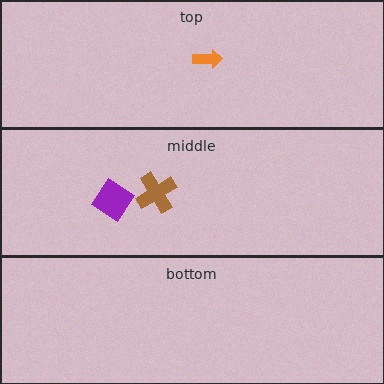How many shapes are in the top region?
1.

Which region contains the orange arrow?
The top region.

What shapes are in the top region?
The orange arrow.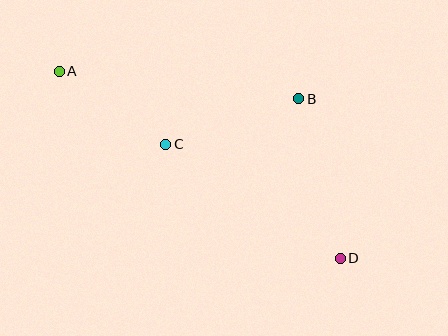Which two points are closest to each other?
Points A and C are closest to each other.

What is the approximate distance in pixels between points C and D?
The distance between C and D is approximately 208 pixels.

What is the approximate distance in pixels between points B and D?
The distance between B and D is approximately 165 pixels.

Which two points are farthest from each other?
Points A and D are farthest from each other.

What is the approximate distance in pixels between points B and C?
The distance between B and C is approximately 141 pixels.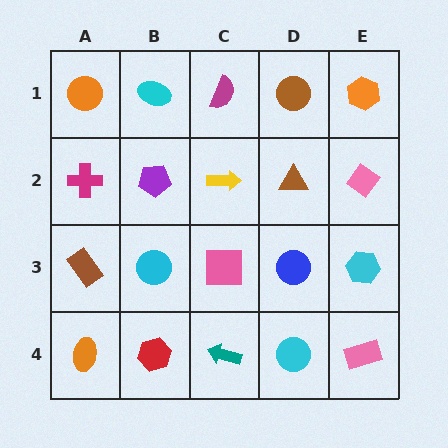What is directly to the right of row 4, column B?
A teal arrow.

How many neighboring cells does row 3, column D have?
4.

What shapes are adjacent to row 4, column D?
A blue circle (row 3, column D), a teal arrow (row 4, column C), a pink rectangle (row 4, column E).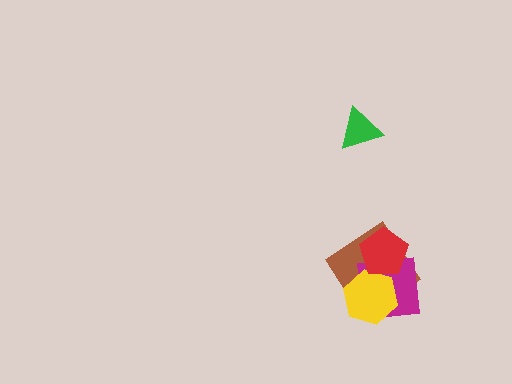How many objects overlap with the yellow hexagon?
3 objects overlap with the yellow hexagon.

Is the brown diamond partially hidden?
Yes, it is partially covered by another shape.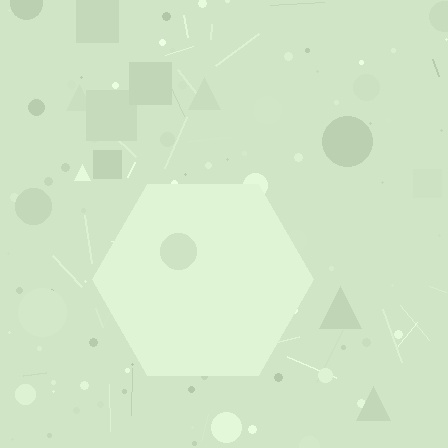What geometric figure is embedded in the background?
A hexagon is embedded in the background.